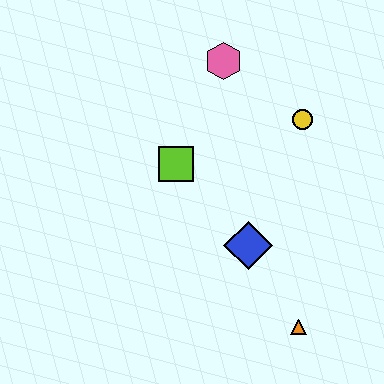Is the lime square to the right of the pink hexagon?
No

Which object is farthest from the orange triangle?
The pink hexagon is farthest from the orange triangle.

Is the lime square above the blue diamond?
Yes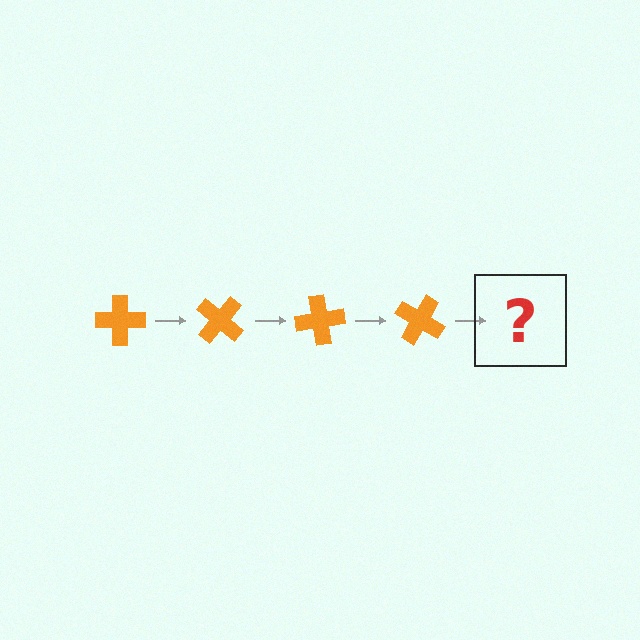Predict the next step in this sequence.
The next step is an orange cross rotated 160 degrees.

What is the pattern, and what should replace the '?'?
The pattern is that the cross rotates 40 degrees each step. The '?' should be an orange cross rotated 160 degrees.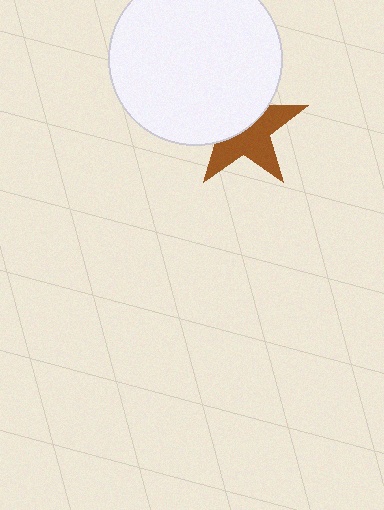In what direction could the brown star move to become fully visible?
The brown star could move down. That would shift it out from behind the white circle entirely.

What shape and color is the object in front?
The object in front is a white circle.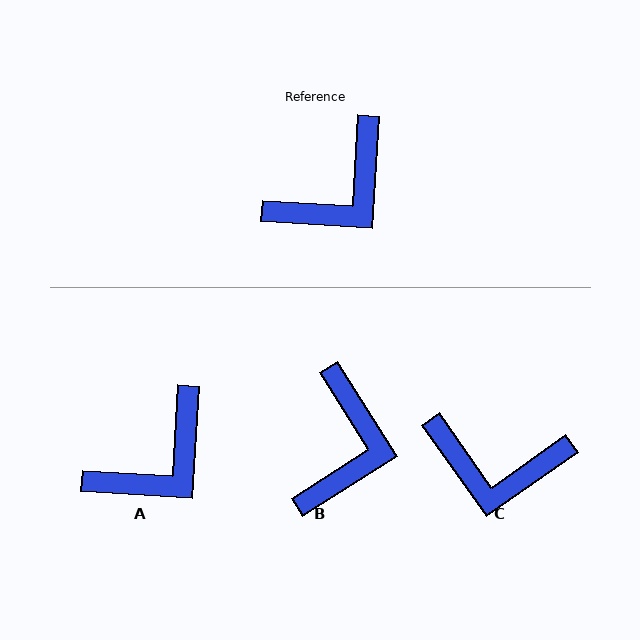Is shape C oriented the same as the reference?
No, it is off by about 51 degrees.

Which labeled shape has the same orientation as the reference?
A.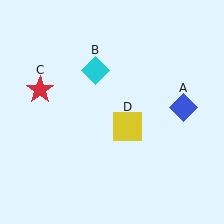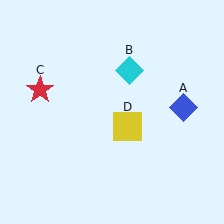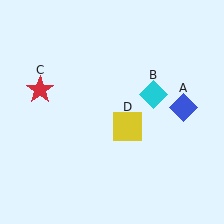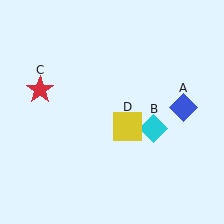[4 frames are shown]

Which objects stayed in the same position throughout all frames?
Blue diamond (object A) and red star (object C) and yellow square (object D) remained stationary.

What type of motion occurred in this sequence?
The cyan diamond (object B) rotated clockwise around the center of the scene.